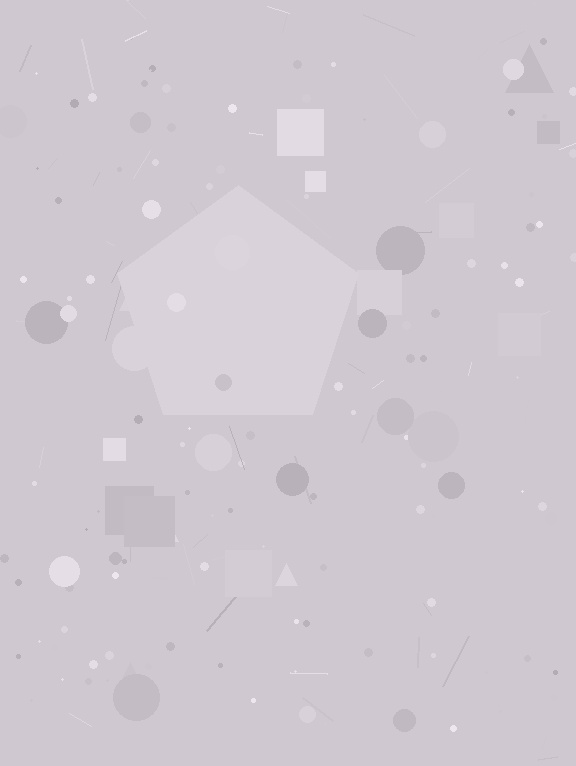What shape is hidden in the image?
A pentagon is hidden in the image.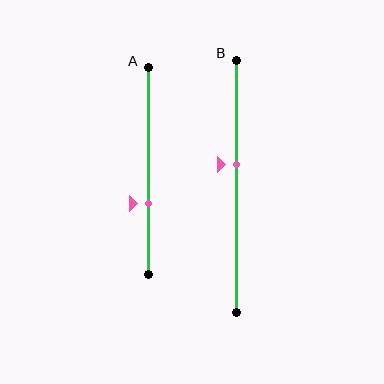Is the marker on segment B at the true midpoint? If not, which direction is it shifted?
No, the marker on segment B is shifted upward by about 9% of the segment length.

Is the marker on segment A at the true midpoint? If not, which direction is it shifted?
No, the marker on segment A is shifted downward by about 16% of the segment length.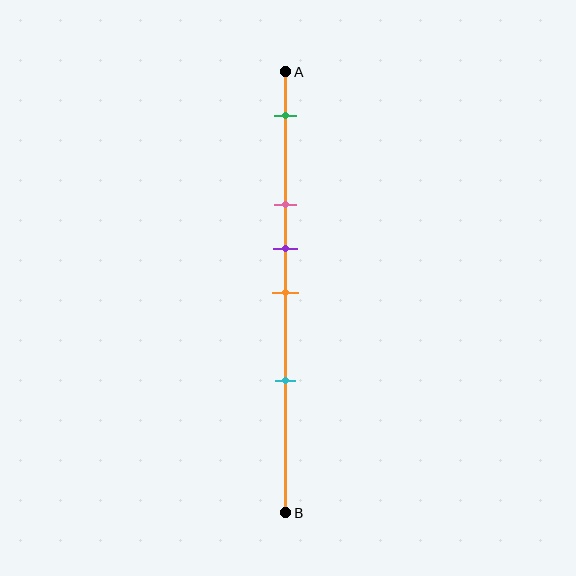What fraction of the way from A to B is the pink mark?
The pink mark is approximately 30% (0.3) of the way from A to B.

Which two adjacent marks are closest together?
The purple and orange marks are the closest adjacent pair.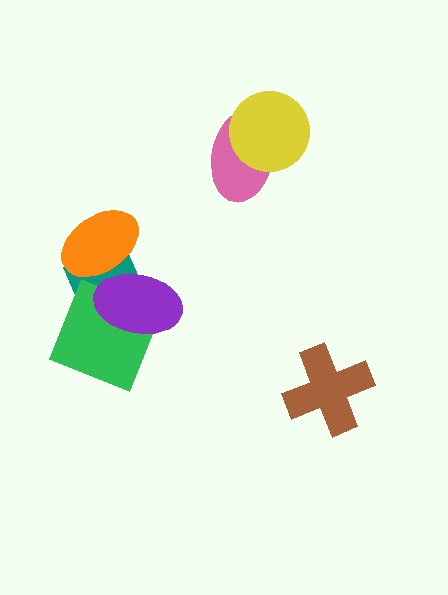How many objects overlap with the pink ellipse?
1 object overlaps with the pink ellipse.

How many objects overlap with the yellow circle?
1 object overlaps with the yellow circle.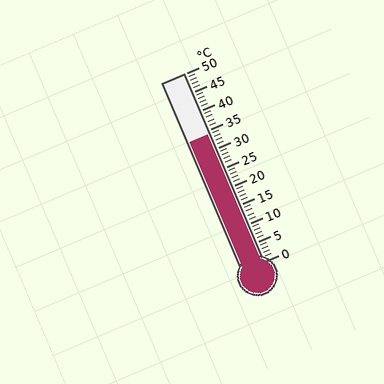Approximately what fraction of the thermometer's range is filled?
The thermometer is filled to approximately 70% of its range.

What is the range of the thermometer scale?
The thermometer scale ranges from 0°C to 50°C.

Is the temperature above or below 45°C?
The temperature is below 45°C.